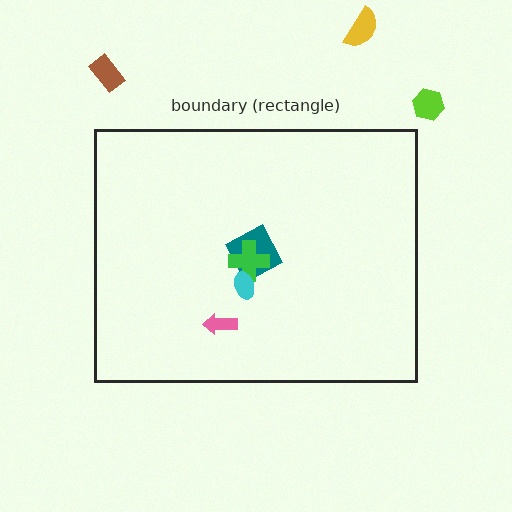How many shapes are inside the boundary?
4 inside, 3 outside.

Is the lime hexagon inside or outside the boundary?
Outside.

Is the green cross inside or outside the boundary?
Inside.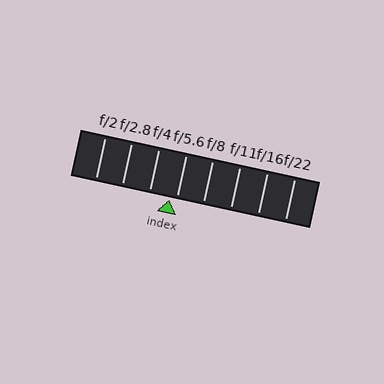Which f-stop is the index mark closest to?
The index mark is closest to f/5.6.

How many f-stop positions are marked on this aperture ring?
There are 8 f-stop positions marked.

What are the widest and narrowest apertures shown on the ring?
The widest aperture shown is f/2 and the narrowest is f/22.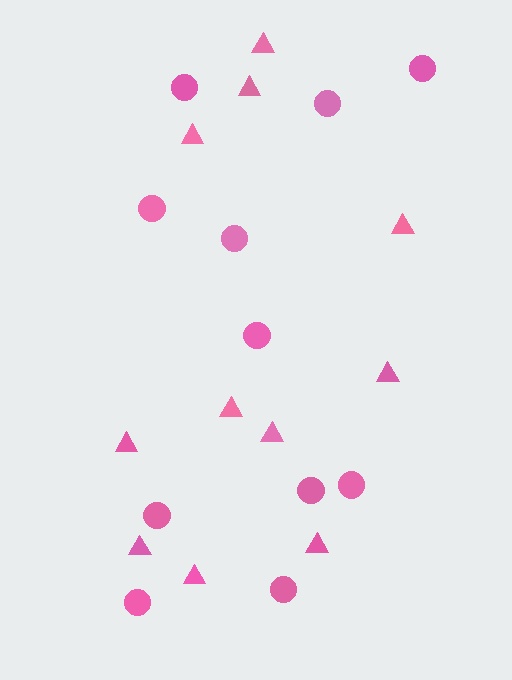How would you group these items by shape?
There are 2 groups: one group of triangles (11) and one group of circles (11).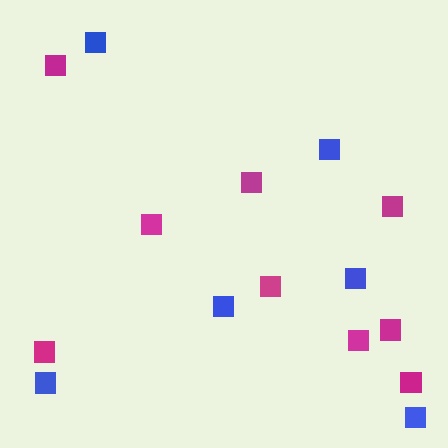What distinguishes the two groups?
There are 2 groups: one group of blue squares (6) and one group of magenta squares (9).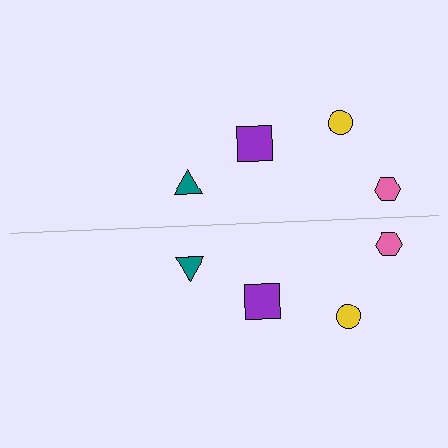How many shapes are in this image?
There are 8 shapes in this image.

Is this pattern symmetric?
Yes, this pattern has bilateral (reflection) symmetry.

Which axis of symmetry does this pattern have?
The pattern has a horizontal axis of symmetry running through the center of the image.